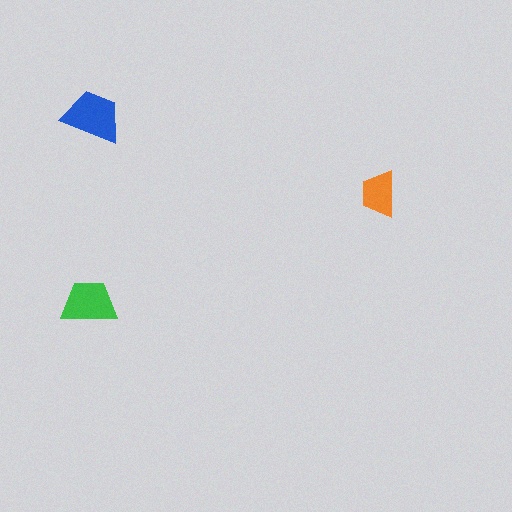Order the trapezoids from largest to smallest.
the blue one, the green one, the orange one.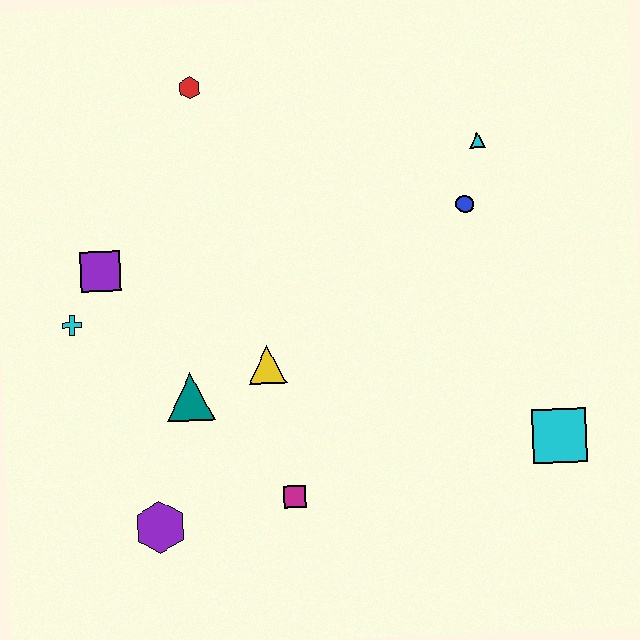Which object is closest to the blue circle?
The cyan triangle is closest to the blue circle.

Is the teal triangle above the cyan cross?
No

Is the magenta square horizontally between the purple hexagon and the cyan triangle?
Yes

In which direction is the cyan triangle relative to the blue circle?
The cyan triangle is above the blue circle.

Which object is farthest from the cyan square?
The red hexagon is farthest from the cyan square.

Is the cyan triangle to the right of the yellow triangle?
Yes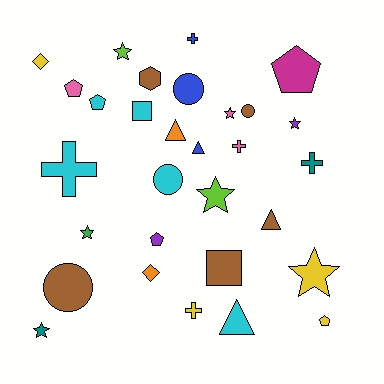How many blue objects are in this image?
There are 3 blue objects.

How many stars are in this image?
There are 7 stars.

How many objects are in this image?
There are 30 objects.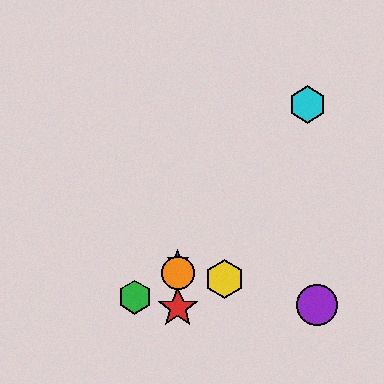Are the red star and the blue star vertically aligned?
Yes, both are at x≈178.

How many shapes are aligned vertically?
3 shapes (the red star, the blue star, the orange circle) are aligned vertically.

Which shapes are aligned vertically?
The red star, the blue star, the orange circle are aligned vertically.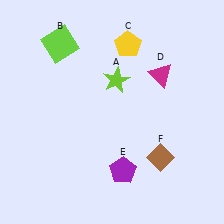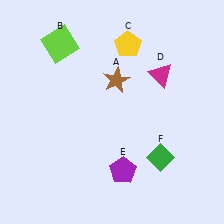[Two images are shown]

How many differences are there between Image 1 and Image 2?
There are 2 differences between the two images.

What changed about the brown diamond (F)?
In Image 1, F is brown. In Image 2, it changed to green.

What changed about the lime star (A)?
In Image 1, A is lime. In Image 2, it changed to brown.